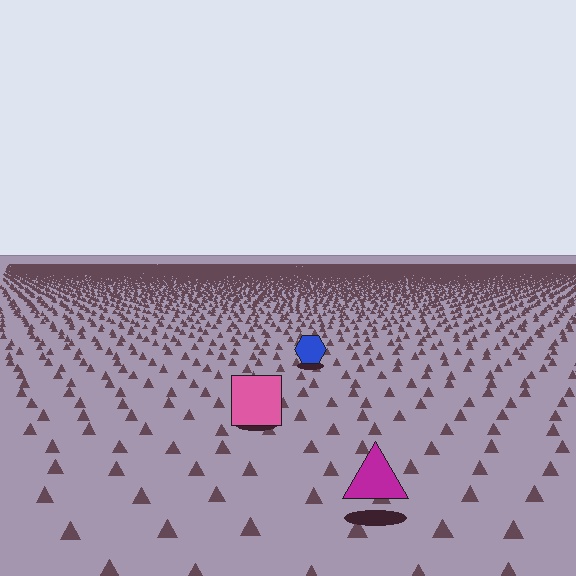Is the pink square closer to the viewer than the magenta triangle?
No. The magenta triangle is closer — you can tell from the texture gradient: the ground texture is coarser near it.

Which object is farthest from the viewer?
The blue hexagon is farthest from the viewer. It appears smaller and the ground texture around it is denser.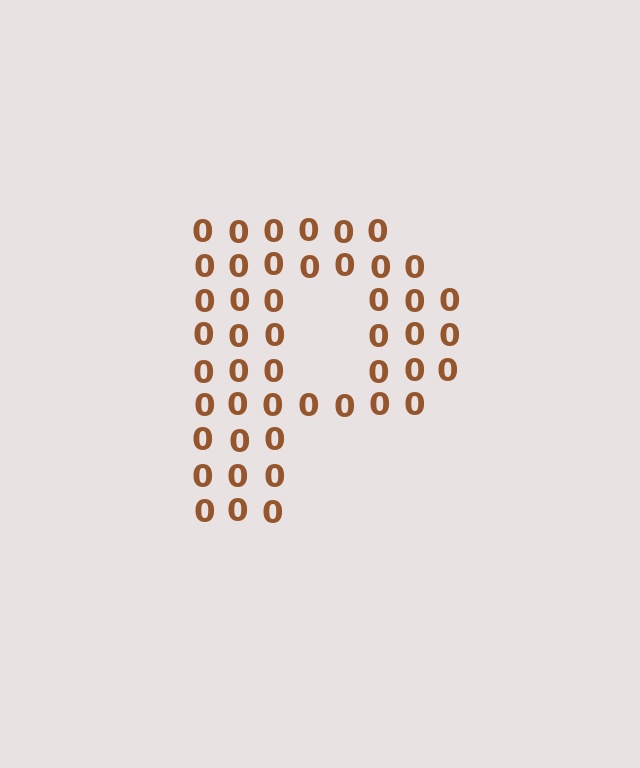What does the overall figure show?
The overall figure shows the letter P.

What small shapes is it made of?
It is made of small digit 0's.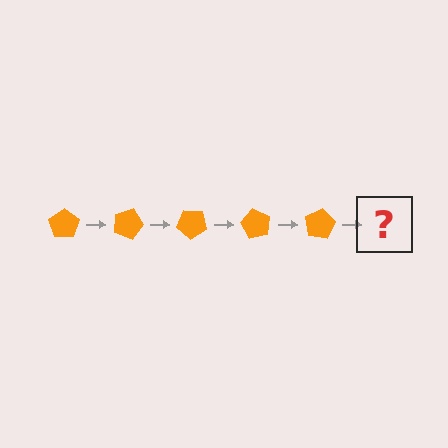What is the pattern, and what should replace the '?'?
The pattern is that the pentagon rotates 20 degrees each step. The '?' should be an orange pentagon rotated 100 degrees.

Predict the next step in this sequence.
The next step is an orange pentagon rotated 100 degrees.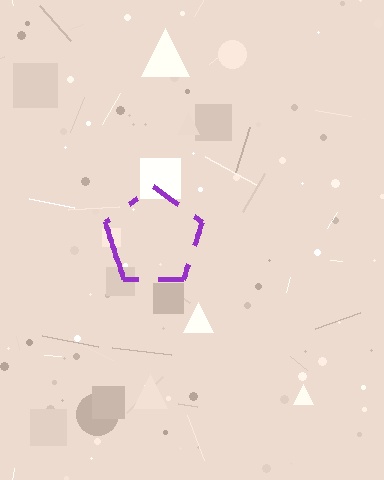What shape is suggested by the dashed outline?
The dashed outline suggests a pentagon.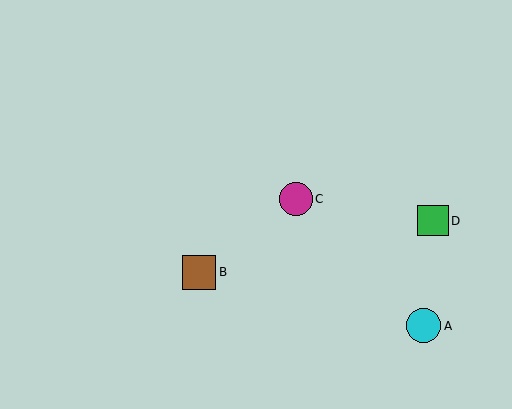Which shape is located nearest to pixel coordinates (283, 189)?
The magenta circle (labeled C) at (296, 199) is nearest to that location.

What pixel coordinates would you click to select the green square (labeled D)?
Click at (433, 221) to select the green square D.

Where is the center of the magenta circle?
The center of the magenta circle is at (296, 199).